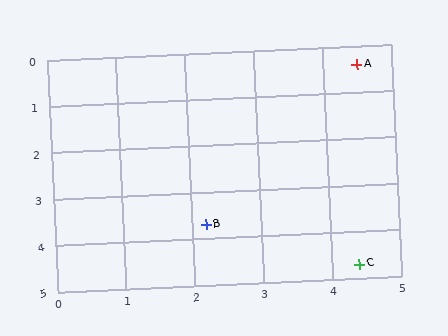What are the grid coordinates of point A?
Point A is at approximately (4.5, 0.4).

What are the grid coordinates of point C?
Point C is at approximately (4.4, 4.7).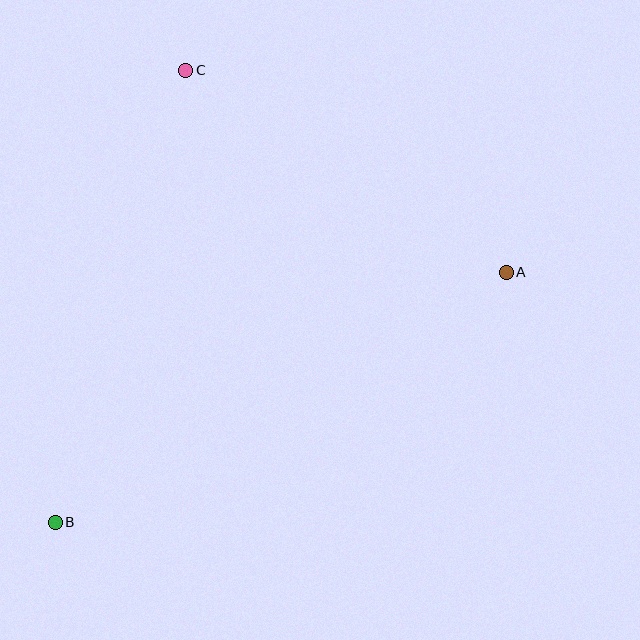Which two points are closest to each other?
Points A and C are closest to each other.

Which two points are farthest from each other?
Points A and B are farthest from each other.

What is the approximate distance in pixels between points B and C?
The distance between B and C is approximately 470 pixels.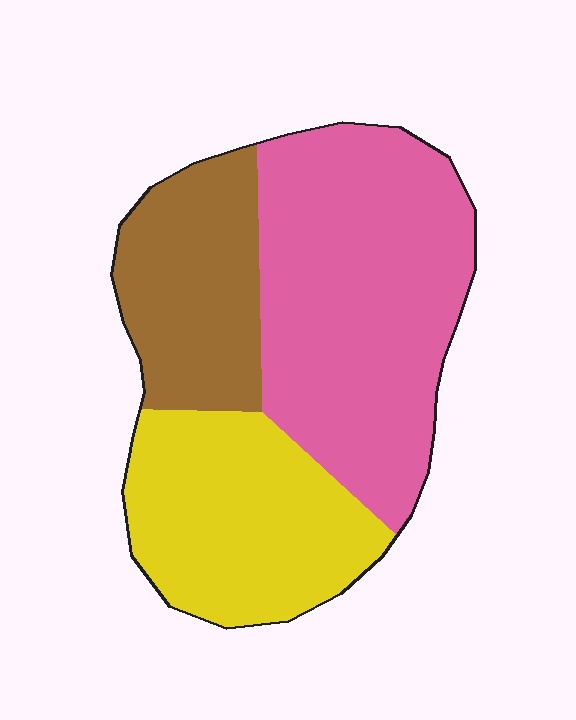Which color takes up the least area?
Brown, at roughly 25%.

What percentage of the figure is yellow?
Yellow covers 30% of the figure.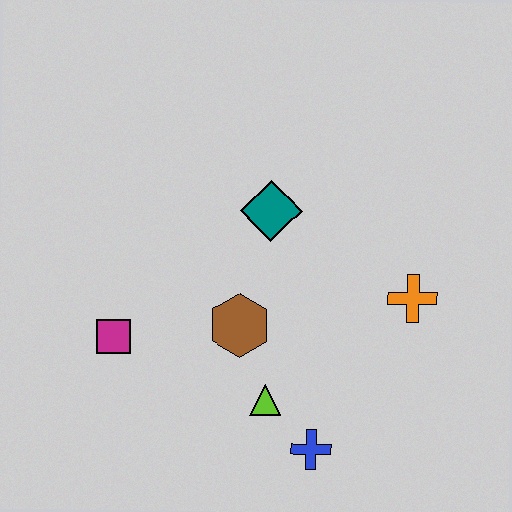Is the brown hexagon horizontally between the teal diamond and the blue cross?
No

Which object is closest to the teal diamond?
The brown hexagon is closest to the teal diamond.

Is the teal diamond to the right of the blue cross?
No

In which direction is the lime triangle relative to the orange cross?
The lime triangle is to the left of the orange cross.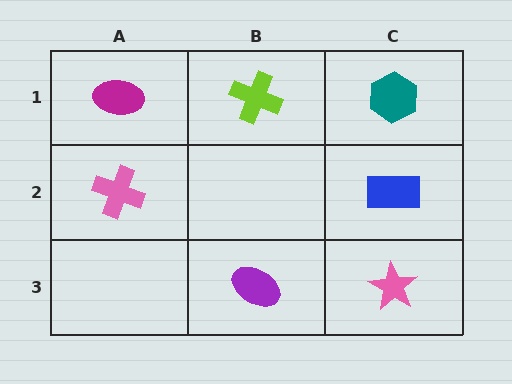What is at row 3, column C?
A pink star.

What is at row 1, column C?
A teal hexagon.